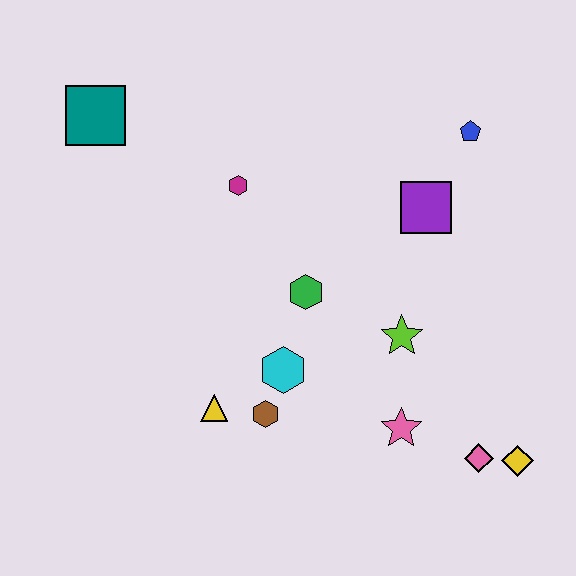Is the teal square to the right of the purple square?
No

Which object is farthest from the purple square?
The teal square is farthest from the purple square.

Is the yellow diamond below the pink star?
Yes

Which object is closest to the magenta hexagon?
The green hexagon is closest to the magenta hexagon.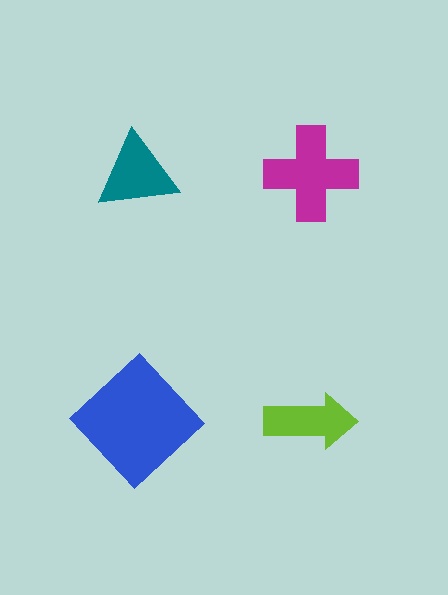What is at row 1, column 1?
A teal triangle.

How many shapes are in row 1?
2 shapes.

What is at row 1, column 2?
A magenta cross.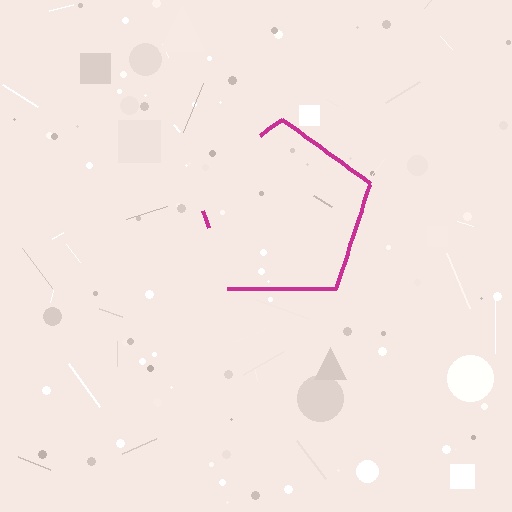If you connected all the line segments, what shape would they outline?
They would outline a pentagon.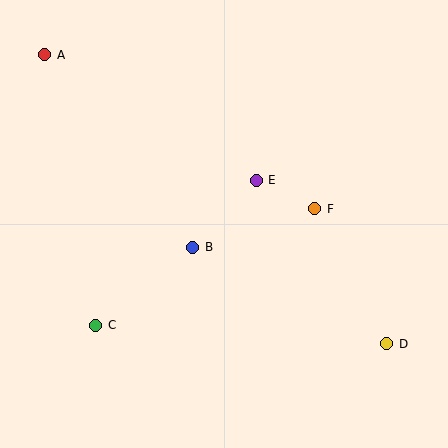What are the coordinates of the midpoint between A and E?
The midpoint between A and E is at (151, 118).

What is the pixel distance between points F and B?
The distance between F and B is 128 pixels.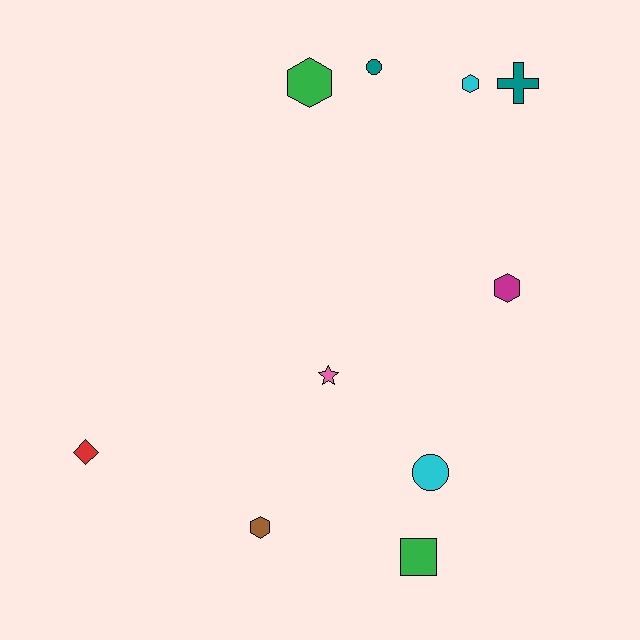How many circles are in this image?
There are 2 circles.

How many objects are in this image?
There are 10 objects.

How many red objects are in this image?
There is 1 red object.